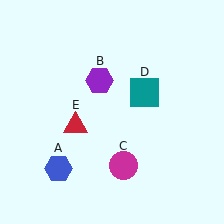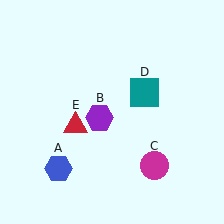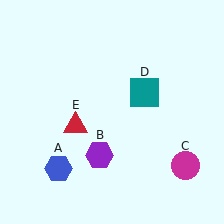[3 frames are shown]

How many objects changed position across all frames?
2 objects changed position: purple hexagon (object B), magenta circle (object C).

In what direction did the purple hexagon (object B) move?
The purple hexagon (object B) moved down.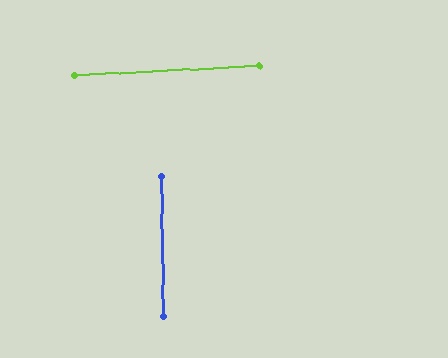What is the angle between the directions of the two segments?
Approximately 88 degrees.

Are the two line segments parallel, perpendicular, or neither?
Perpendicular — they meet at approximately 88°.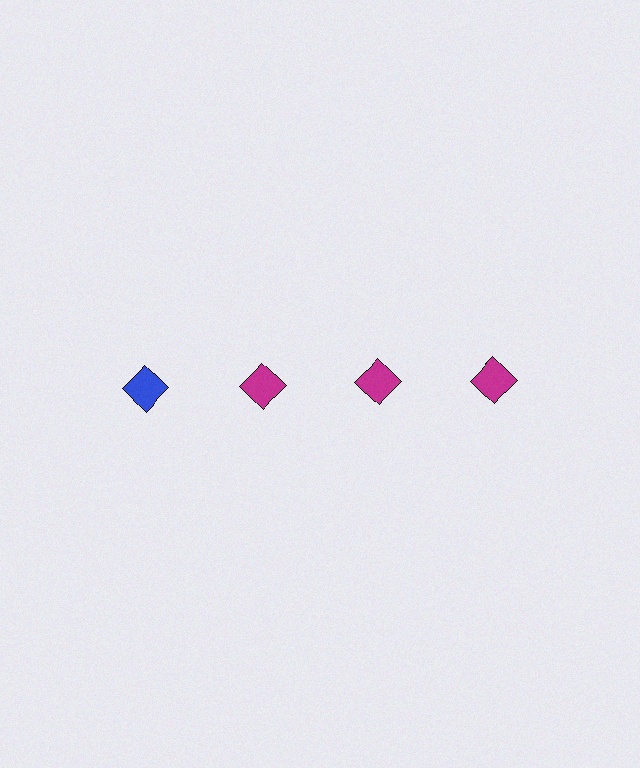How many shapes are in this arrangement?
There are 4 shapes arranged in a grid pattern.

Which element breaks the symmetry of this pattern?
The blue diamond in the top row, leftmost column breaks the symmetry. All other shapes are magenta diamonds.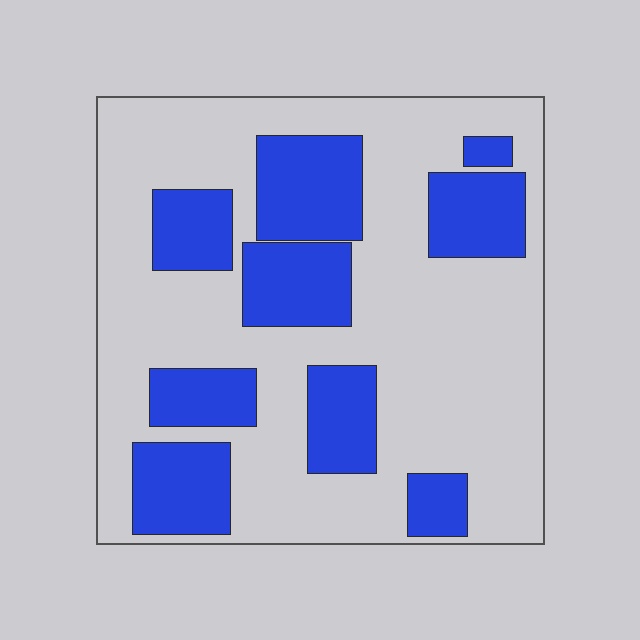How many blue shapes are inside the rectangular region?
9.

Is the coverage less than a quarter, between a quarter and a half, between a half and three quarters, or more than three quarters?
Between a quarter and a half.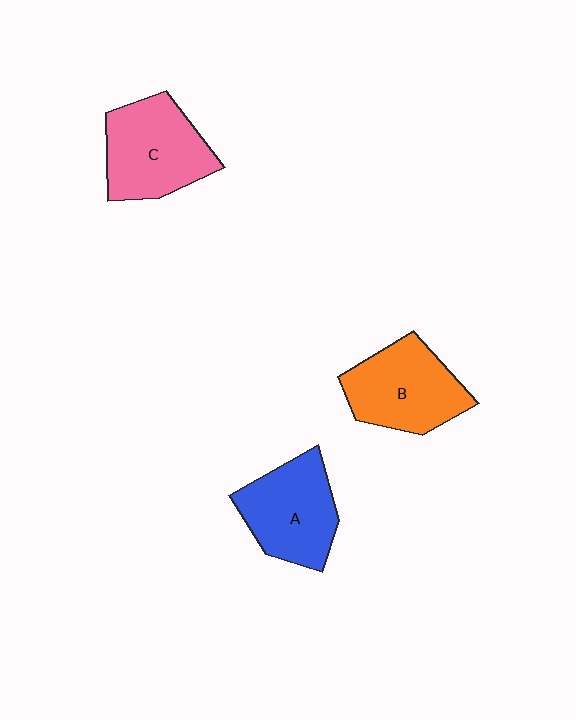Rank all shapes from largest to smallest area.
From largest to smallest: C (pink), B (orange), A (blue).